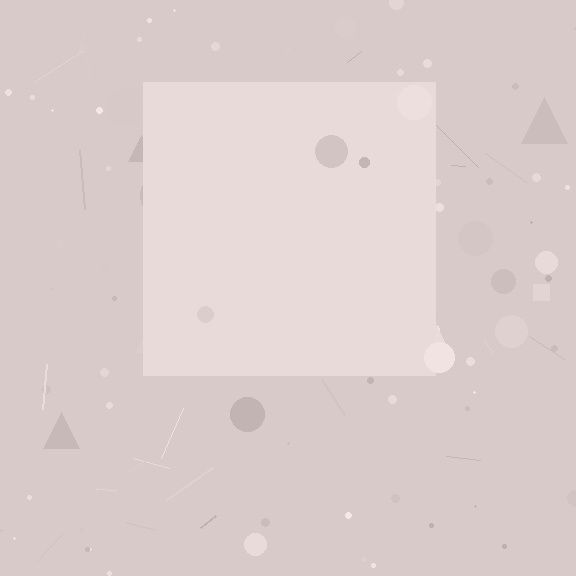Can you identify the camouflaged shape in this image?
The camouflaged shape is a square.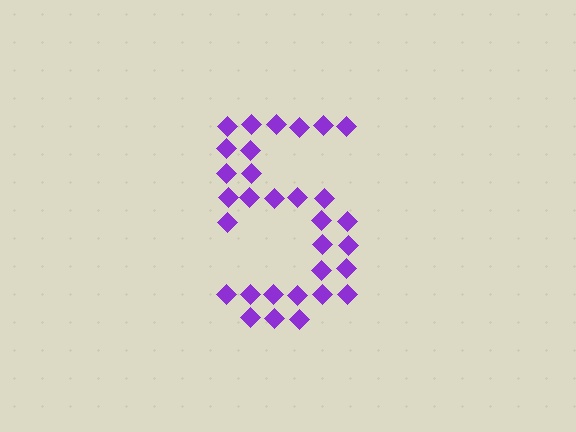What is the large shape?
The large shape is the digit 5.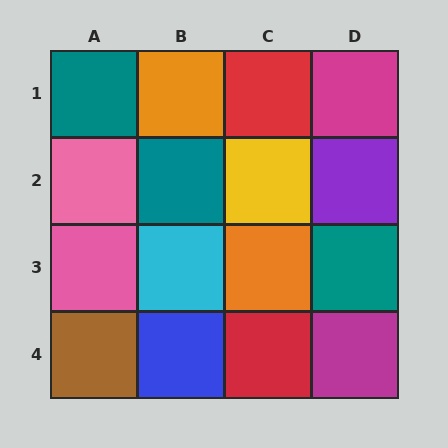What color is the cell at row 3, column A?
Pink.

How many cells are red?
2 cells are red.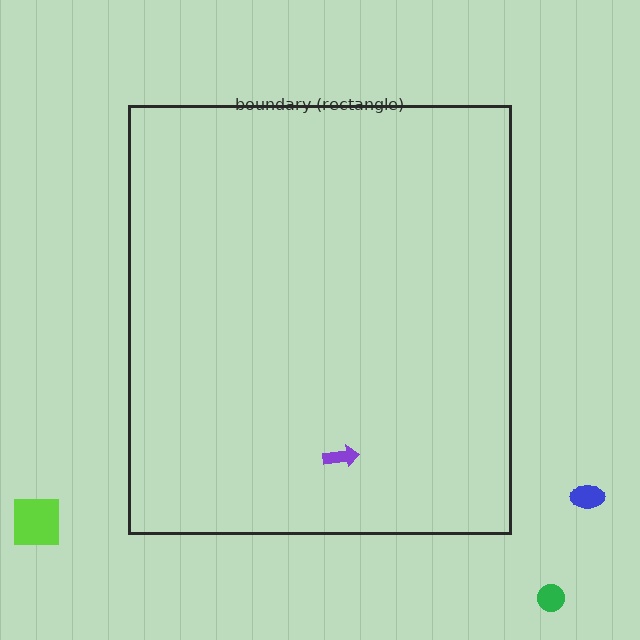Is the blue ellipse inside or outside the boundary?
Outside.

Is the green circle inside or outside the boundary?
Outside.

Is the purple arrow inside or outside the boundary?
Inside.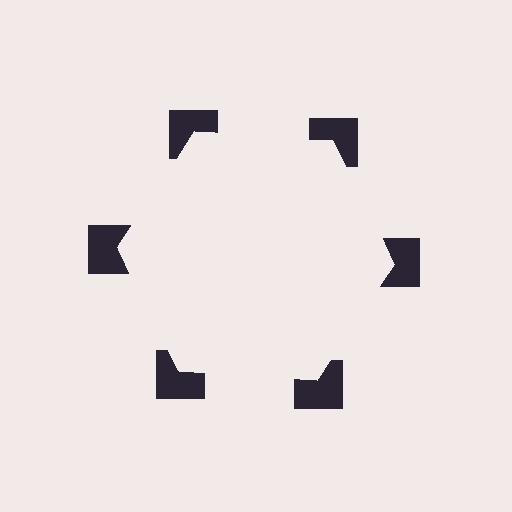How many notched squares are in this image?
There are 6 — one at each vertex of the illusory hexagon.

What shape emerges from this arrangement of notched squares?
An illusory hexagon — its edges are inferred from the aligned wedge cuts in the notched squares, not physically drawn.